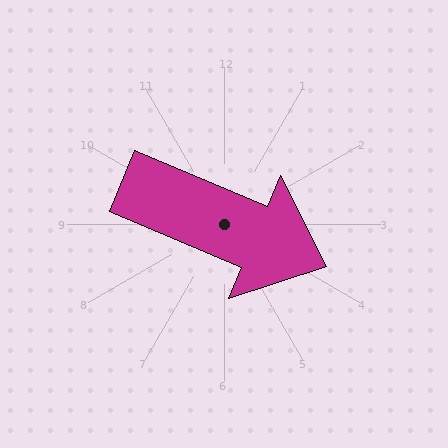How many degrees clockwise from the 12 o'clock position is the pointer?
Approximately 113 degrees.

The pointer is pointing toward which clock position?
Roughly 4 o'clock.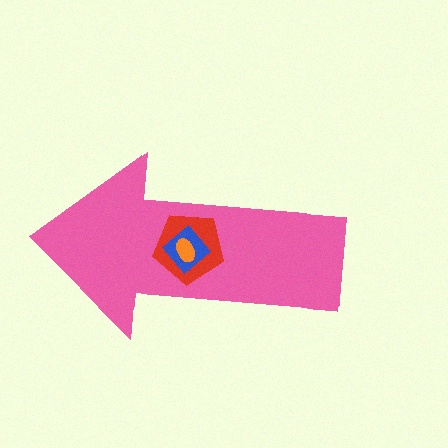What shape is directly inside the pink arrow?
The red pentagon.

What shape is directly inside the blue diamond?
The orange ellipse.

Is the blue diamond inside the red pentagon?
Yes.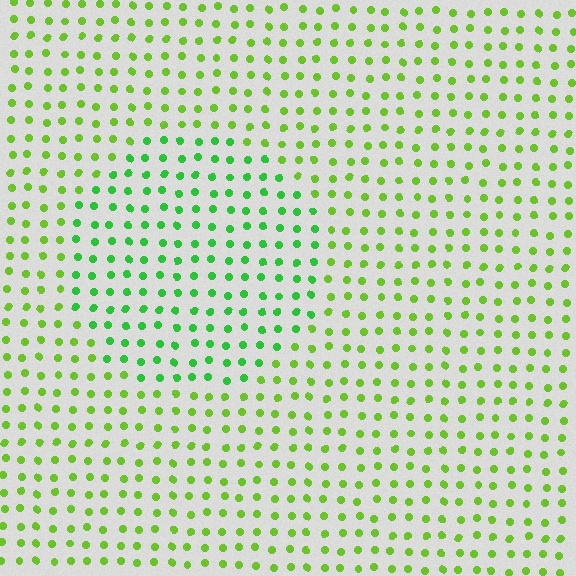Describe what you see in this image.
The image is filled with small lime elements in a uniform arrangement. A circle-shaped region is visible where the elements are tinted to a slightly different hue, forming a subtle color boundary.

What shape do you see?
I see a circle.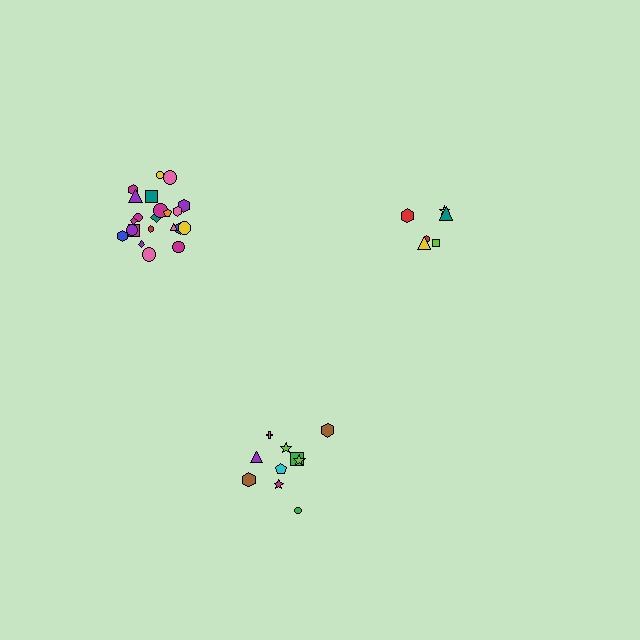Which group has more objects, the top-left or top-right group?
The top-left group.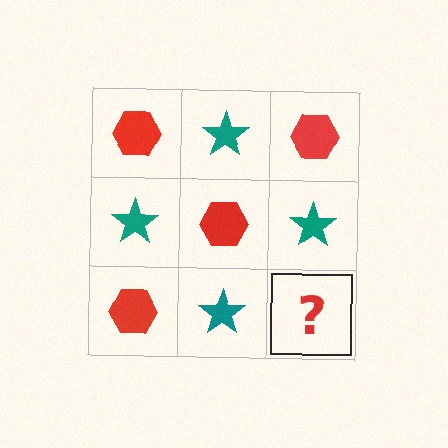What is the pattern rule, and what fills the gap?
The rule is that it alternates red hexagon and teal star in a checkerboard pattern. The gap should be filled with a red hexagon.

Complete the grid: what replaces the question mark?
The question mark should be replaced with a red hexagon.